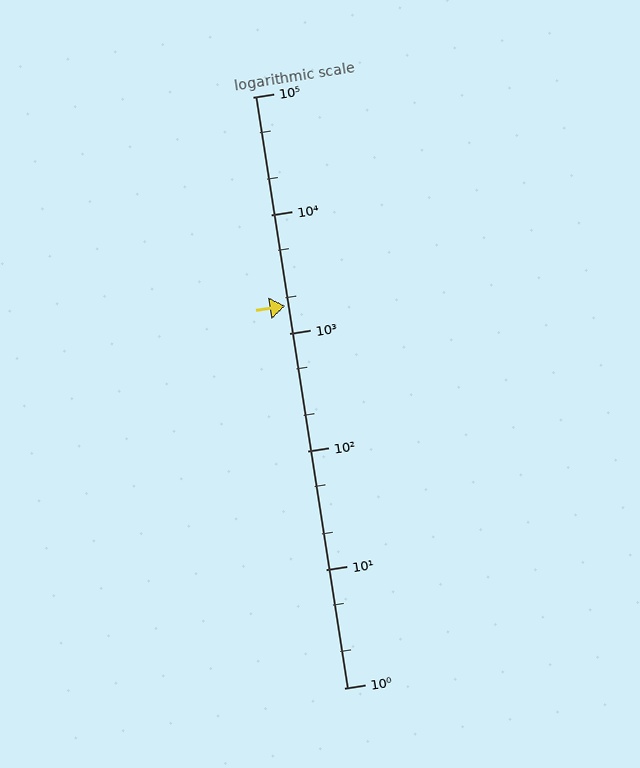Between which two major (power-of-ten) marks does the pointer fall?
The pointer is between 1000 and 10000.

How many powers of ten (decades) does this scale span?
The scale spans 5 decades, from 1 to 100000.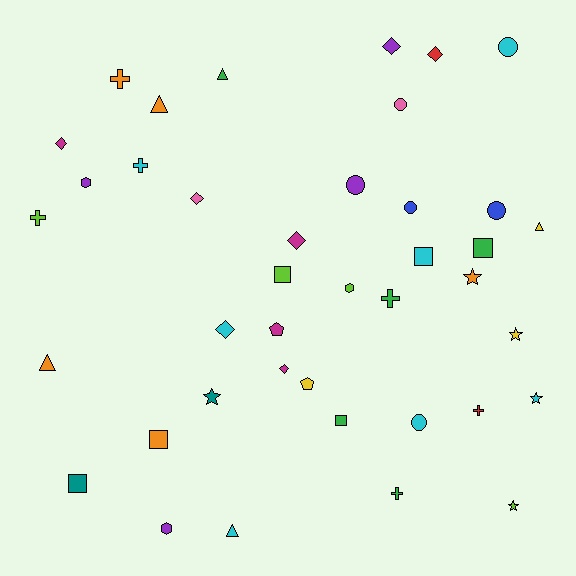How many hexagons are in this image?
There are 3 hexagons.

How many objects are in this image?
There are 40 objects.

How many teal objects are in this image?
There are 2 teal objects.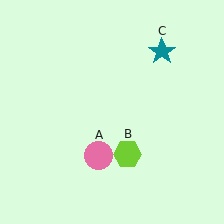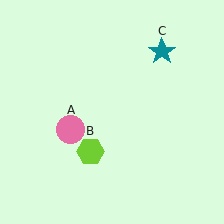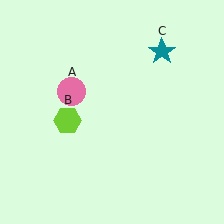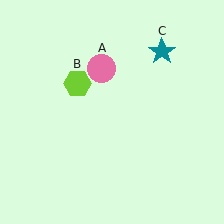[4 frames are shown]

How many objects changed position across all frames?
2 objects changed position: pink circle (object A), lime hexagon (object B).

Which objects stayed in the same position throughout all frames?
Teal star (object C) remained stationary.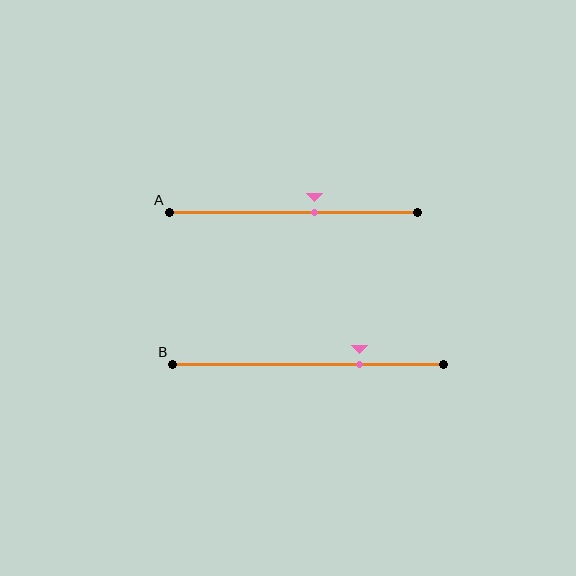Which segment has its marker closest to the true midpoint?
Segment A has its marker closest to the true midpoint.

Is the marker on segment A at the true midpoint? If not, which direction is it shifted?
No, the marker on segment A is shifted to the right by about 9% of the segment length.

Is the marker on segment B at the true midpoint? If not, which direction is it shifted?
No, the marker on segment B is shifted to the right by about 19% of the segment length.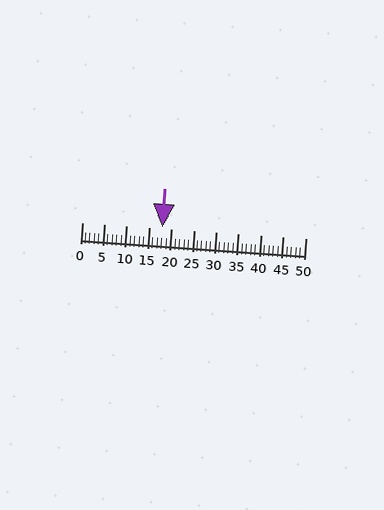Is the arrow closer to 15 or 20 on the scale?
The arrow is closer to 20.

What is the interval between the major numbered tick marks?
The major tick marks are spaced 5 units apart.